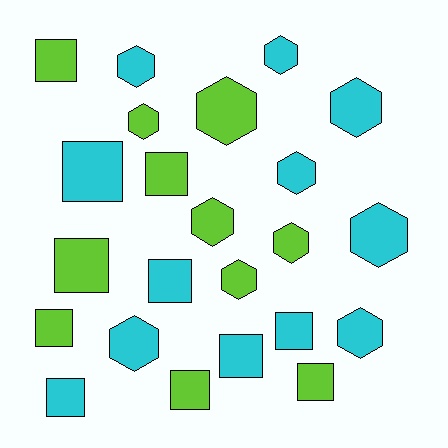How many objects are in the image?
There are 23 objects.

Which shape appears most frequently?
Hexagon, with 12 objects.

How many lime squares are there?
There are 6 lime squares.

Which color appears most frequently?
Cyan, with 12 objects.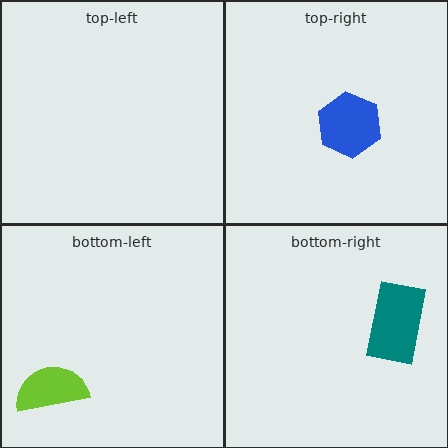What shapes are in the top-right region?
The blue hexagon.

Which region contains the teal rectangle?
The bottom-right region.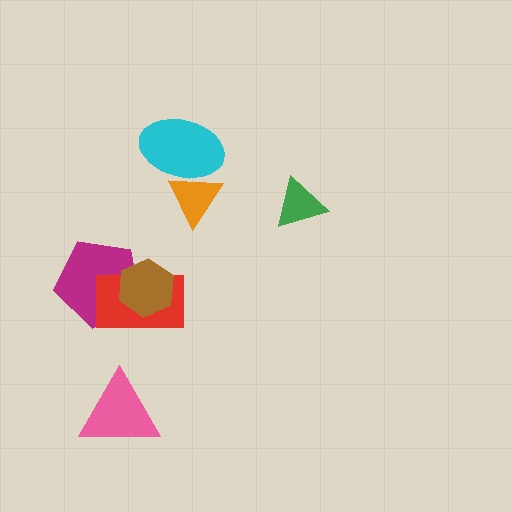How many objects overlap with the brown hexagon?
2 objects overlap with the brown hexagon.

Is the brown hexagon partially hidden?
No, no other shape covers it.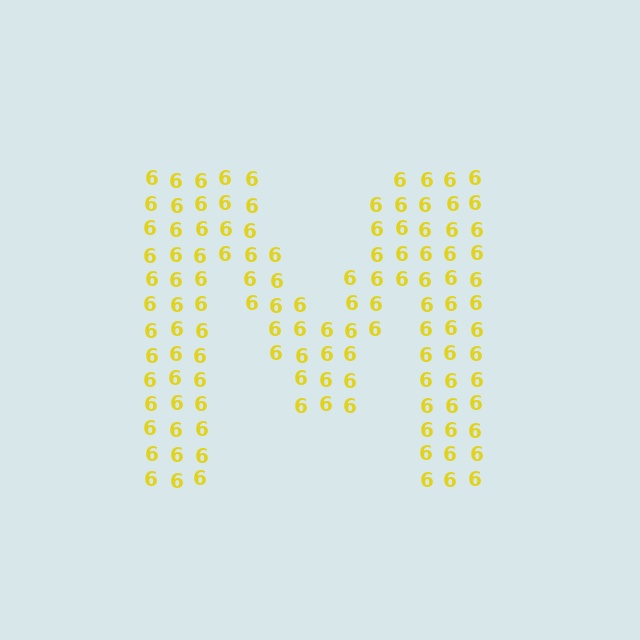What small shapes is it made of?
It is made of small digit 6's.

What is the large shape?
The large shape is the letter M.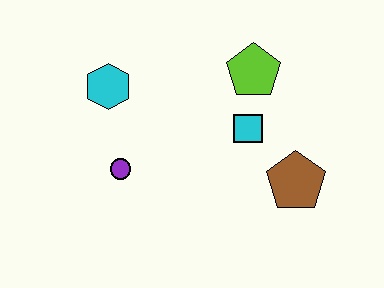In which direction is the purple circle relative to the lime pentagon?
The purple circle is to the left of the lime pentagon.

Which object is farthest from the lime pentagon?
The purple circle is farthest from the lime pentagon.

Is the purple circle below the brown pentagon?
No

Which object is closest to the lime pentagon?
The cyan square is closest to the lime pentagon.